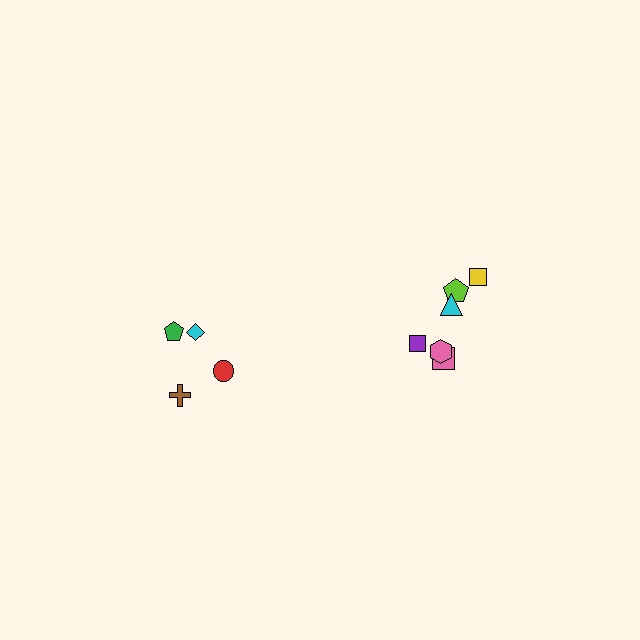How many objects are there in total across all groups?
There are 10 objects.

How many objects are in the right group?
There are 6 objects.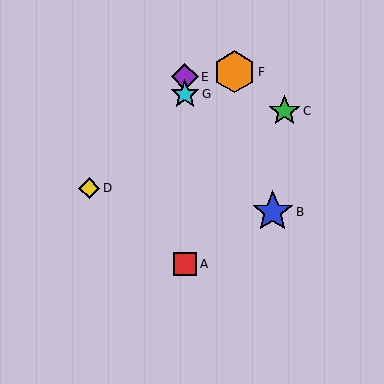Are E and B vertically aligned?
No, E is at x≈185 and B is at x≈273.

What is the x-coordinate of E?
Object E is at x≈185.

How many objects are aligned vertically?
3 objects (A, E, G) are aligned vertically.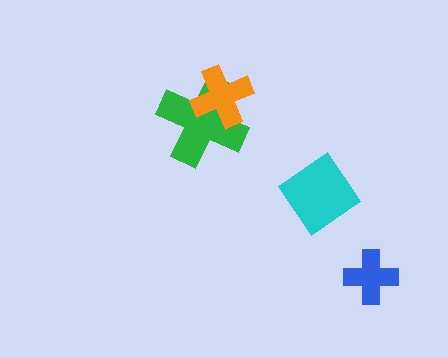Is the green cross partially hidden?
Yes, it is partially covered by another shape.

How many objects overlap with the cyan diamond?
0 objects overlap with the cyan diamond.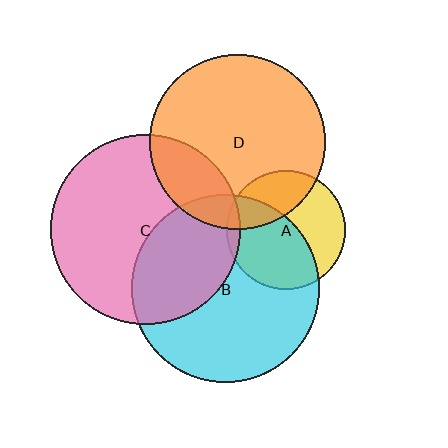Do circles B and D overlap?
Yes.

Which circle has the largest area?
Circle C (pink).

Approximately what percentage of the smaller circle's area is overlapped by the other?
Approximately 10%.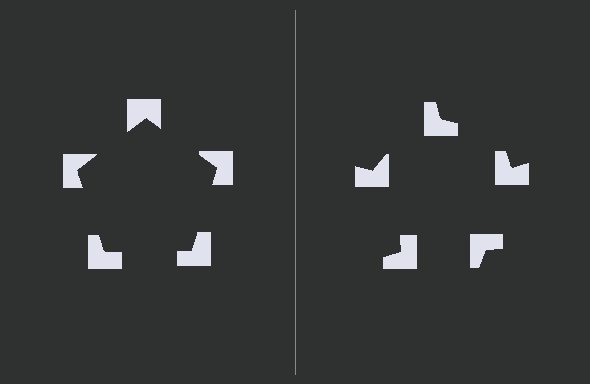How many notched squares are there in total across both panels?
10 — 5 on each side.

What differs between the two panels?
The notched squares are positioned identically on both sides; only the wedge orientations differ. On the left they align to a pentagon; on the right they are misaligned.